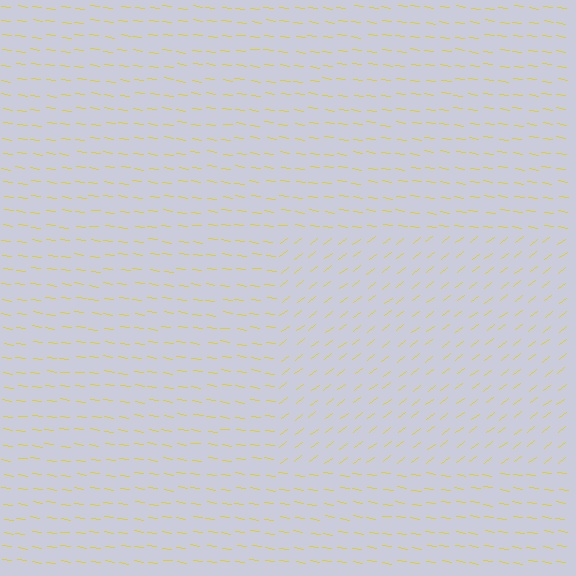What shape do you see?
I see a rectangle.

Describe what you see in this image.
The image is filled with small yellow line segments. A rectangle region in the image has lines oriented differently from the surrounding lines, creating a visible texture boundary.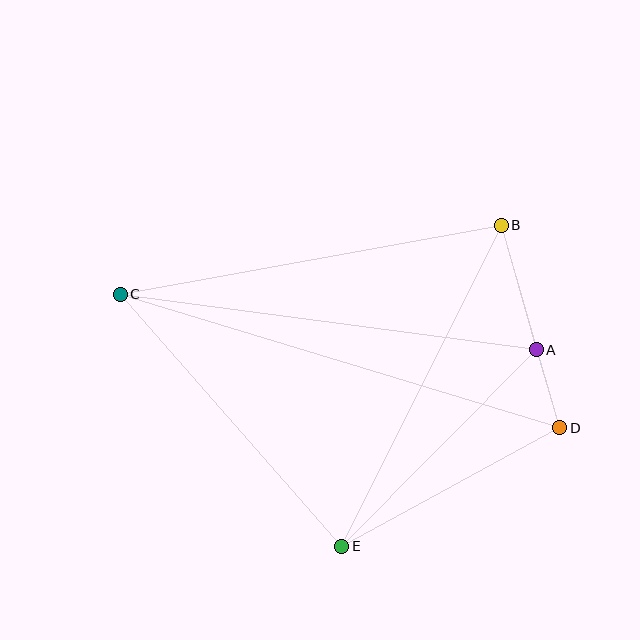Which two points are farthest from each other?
Points C and D are farthest from each other.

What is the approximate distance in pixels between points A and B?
The distance between A and B is approximately 129 pixels.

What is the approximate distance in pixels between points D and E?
The distance between D and E is approximately 248 pixels.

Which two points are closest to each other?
Points A and D are closest to each other.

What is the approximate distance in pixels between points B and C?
The distance between B and C is approximately 387 pixels.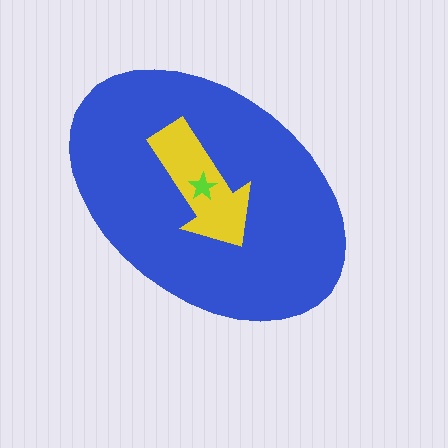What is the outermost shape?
The blue ellipse.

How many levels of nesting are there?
3.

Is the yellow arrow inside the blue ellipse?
Yes.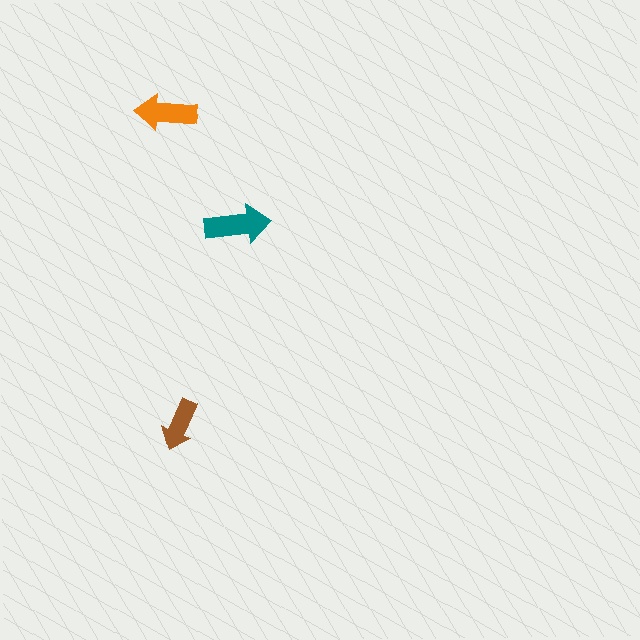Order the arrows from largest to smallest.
the teal one, the orange one, the brown one.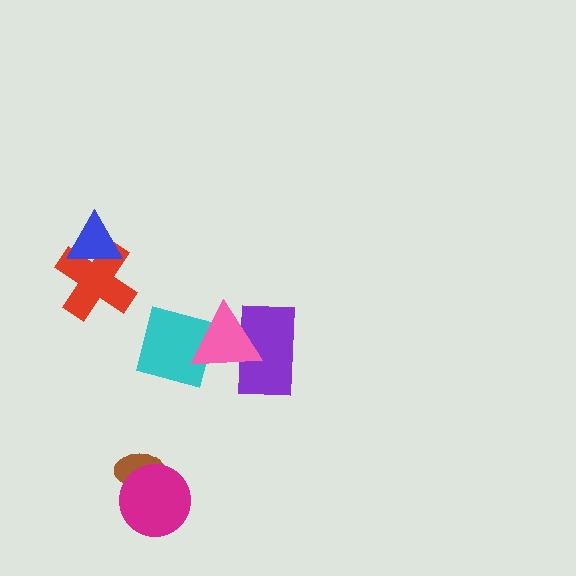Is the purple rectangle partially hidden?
Yes, it is partially covered by another shape.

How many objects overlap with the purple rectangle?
1 object overlaps with the purple rectangle.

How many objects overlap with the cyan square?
1 object overlaps with the cyan square.